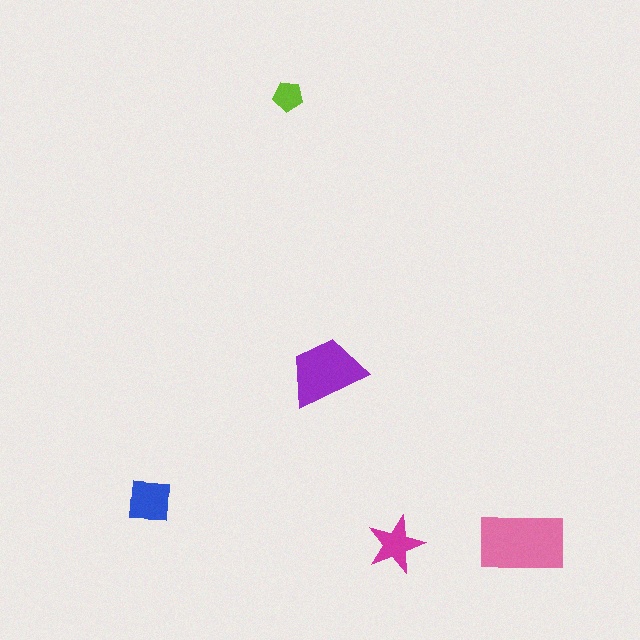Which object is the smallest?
The lime pentagon.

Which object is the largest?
The pink rectangle.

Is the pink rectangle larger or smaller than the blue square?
Larger.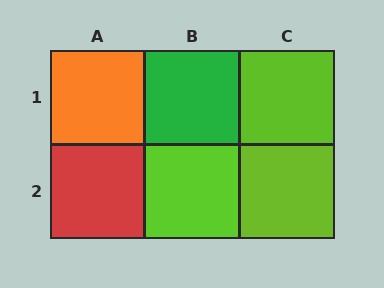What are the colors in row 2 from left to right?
Red, lime, lime.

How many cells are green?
1 cell is green.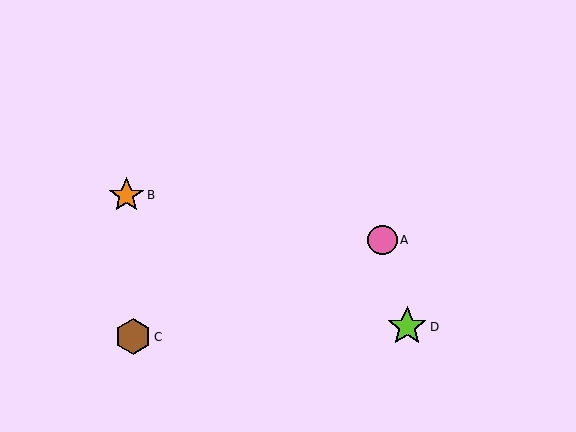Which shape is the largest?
The lime star (labeled D) is the largest.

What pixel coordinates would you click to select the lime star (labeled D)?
Click at (407, 327) to select the lime star D.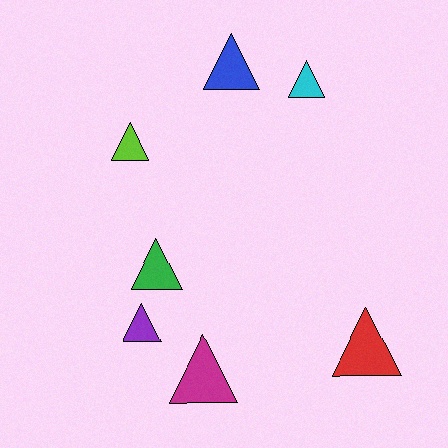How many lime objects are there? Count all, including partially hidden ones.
There is 1 lime object.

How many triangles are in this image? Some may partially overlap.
There are 7 triangles.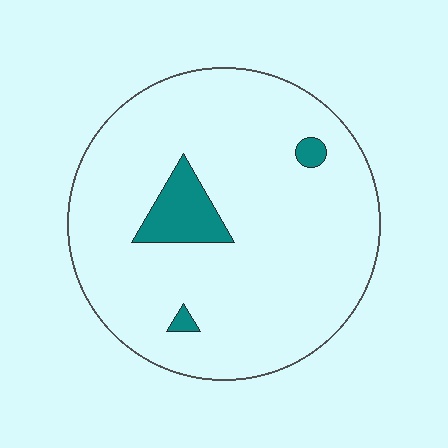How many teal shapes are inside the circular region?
3.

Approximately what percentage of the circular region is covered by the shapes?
Approximately 10%.